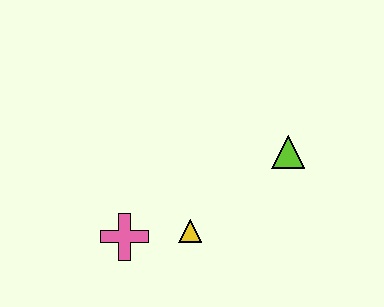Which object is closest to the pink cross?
The yellow triangle is closest to the pink cross.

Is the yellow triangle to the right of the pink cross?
Yes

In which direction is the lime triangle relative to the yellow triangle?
The lime triangle is to the right of the yellow triangle.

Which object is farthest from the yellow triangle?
The lime triangle is farthest from the yellow triangle.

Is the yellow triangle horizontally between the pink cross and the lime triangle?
Yes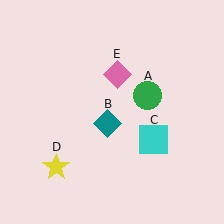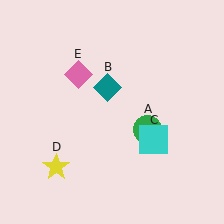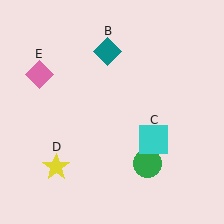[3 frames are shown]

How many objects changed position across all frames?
3 objects changed position: green circle (object A), teal diamond (object B), pink diamond (object E).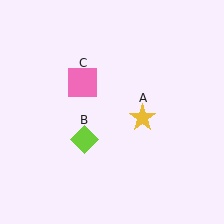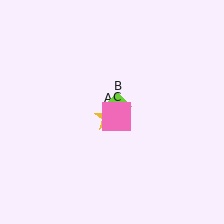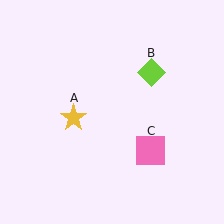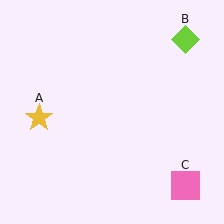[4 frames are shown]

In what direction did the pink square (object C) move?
The pink square (object C) moved down and to the right.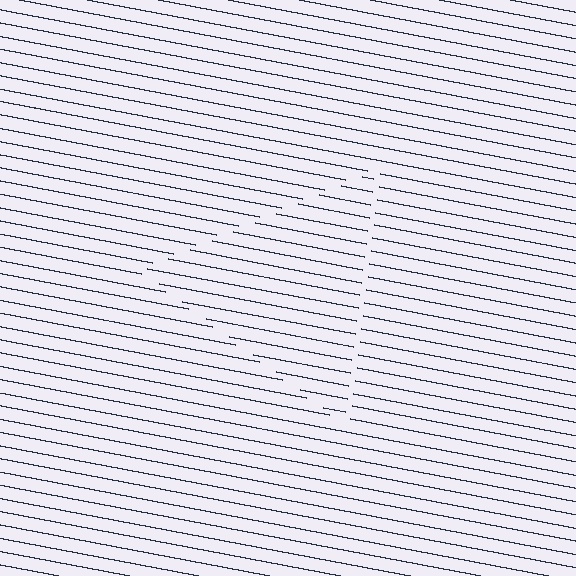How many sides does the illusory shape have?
3 sides — the line-ends trace a triangle.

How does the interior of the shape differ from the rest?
The interior of the shape contains the same grating, shifted by half a period — the contour is defined by the phase discontinuity where line-ends from the inner and outer gratings abut.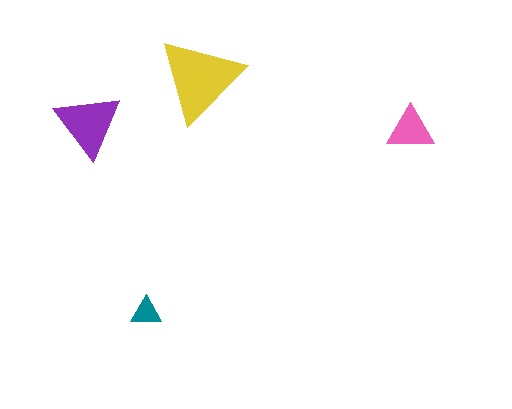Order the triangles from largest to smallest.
the yellow one, the purple one, the pink one, the teal one.